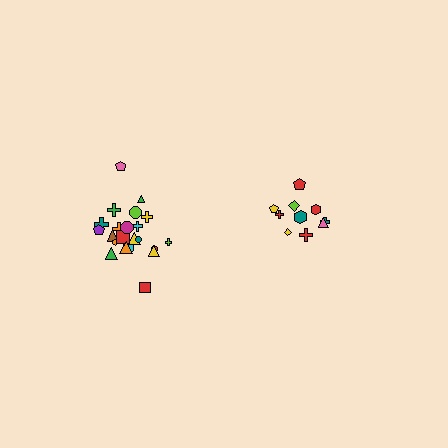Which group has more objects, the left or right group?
The left group.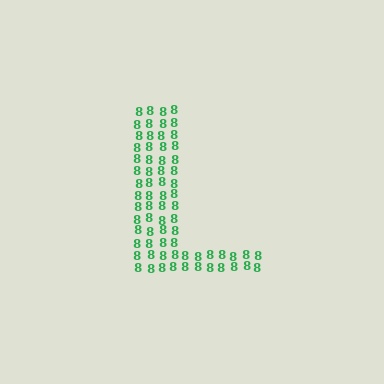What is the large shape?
The large shape is the letter L.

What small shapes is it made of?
It is made of small digit 8's.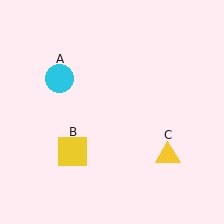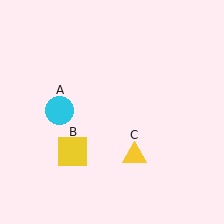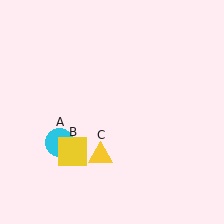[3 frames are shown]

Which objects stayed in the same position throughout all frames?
Yellow square (object B) remained stationary.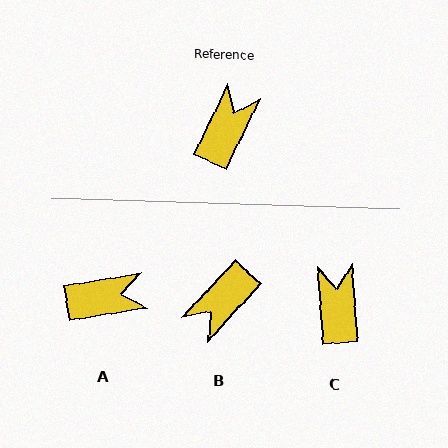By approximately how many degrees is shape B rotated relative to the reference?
Approximately 163 degrees counter-clockwise.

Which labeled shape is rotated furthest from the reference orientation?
B, about 163 degrees away.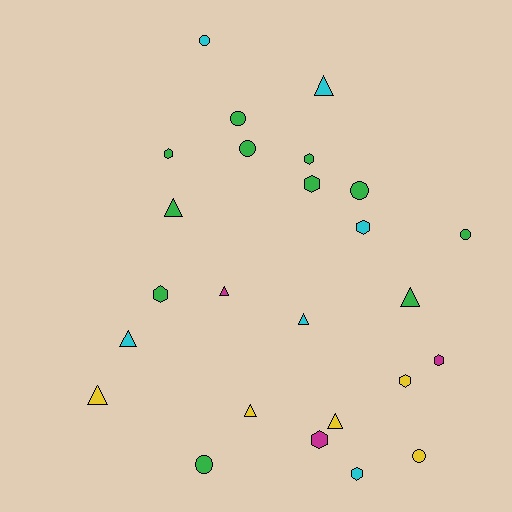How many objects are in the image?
There are 25 objects.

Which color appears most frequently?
Green, with 11 objects.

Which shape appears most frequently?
Hexagon, with 9 objects.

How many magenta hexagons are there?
There are 2 magenta hexagons.